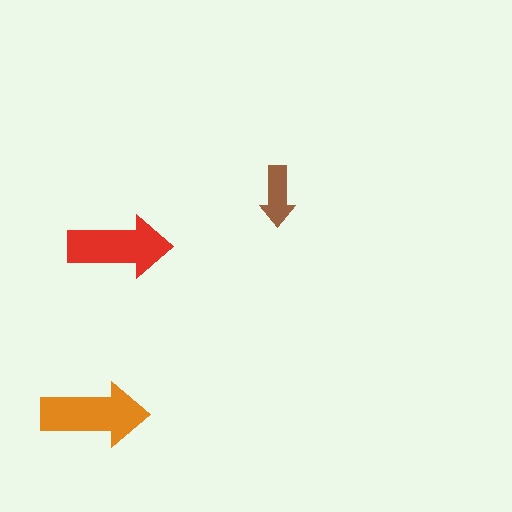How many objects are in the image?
There are 3 objects in the image.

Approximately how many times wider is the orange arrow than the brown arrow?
About 2 times wider.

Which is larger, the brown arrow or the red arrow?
The red one.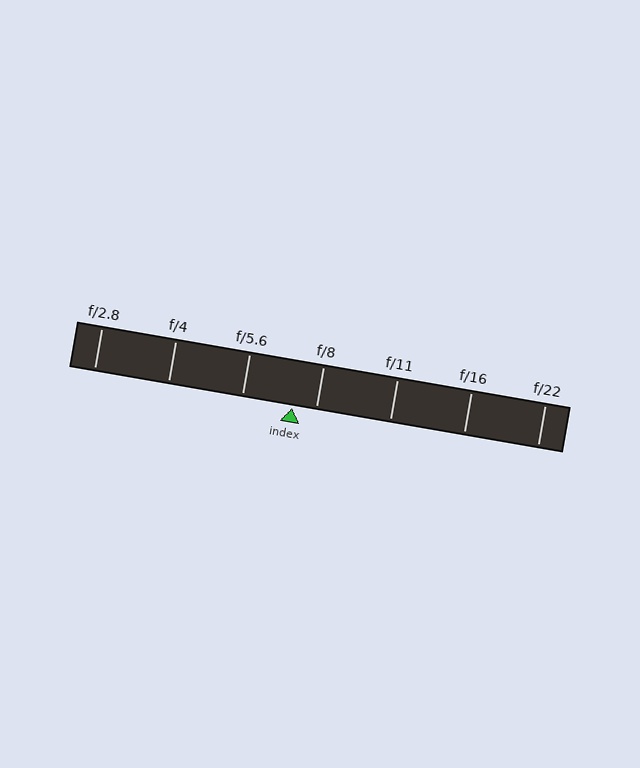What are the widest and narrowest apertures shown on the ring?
The widest aperture shown is f/2.8 and the narrowest is f/22.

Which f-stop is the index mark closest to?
The index mark is closest to f/8.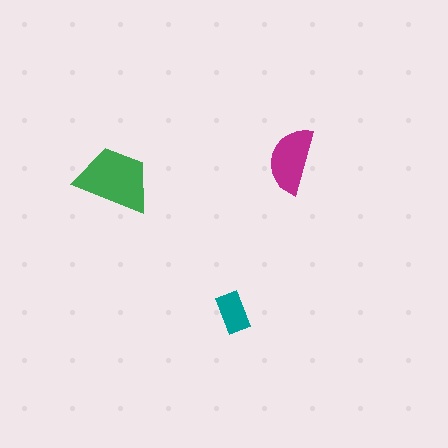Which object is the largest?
The green trapezoid.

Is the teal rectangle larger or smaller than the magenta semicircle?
Smaller.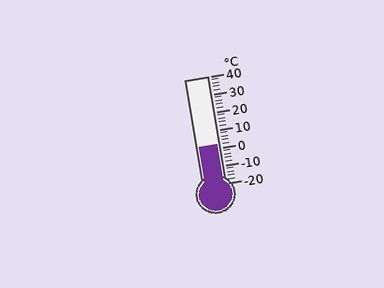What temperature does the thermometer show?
The thermometer shows approximately 2°C.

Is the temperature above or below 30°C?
The temperature is below 30°C.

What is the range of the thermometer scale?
The thermometer scale ranges from -20°C to 40°C.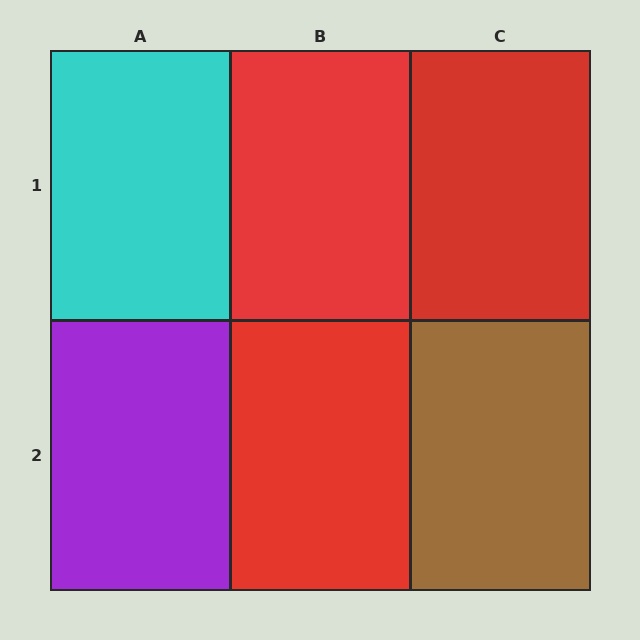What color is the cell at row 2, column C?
Brown.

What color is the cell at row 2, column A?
Purple.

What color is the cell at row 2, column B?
Red.